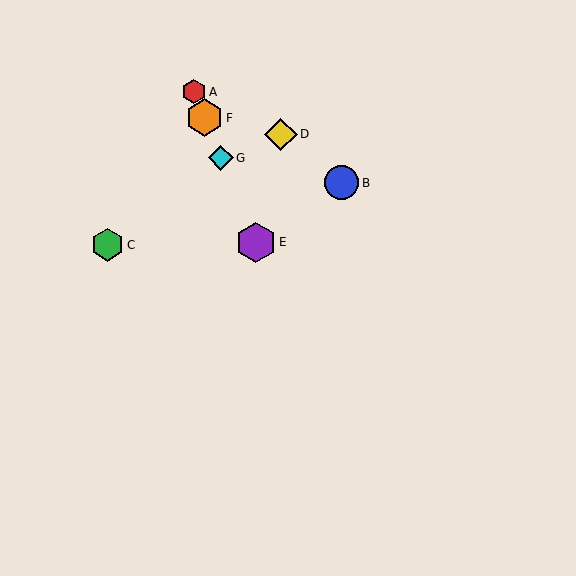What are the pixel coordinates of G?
Object G is at (221, 158).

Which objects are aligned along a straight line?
Objects A, E, F, G are aligned along a straight line.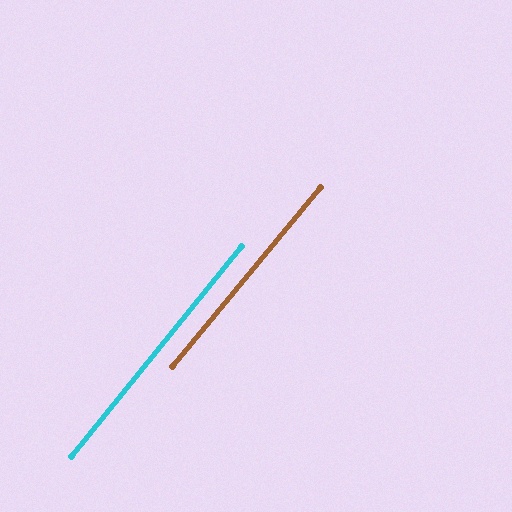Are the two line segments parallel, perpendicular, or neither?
Parallel — their directions differ by only 0.5°.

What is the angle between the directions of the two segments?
Approximately 1 degree.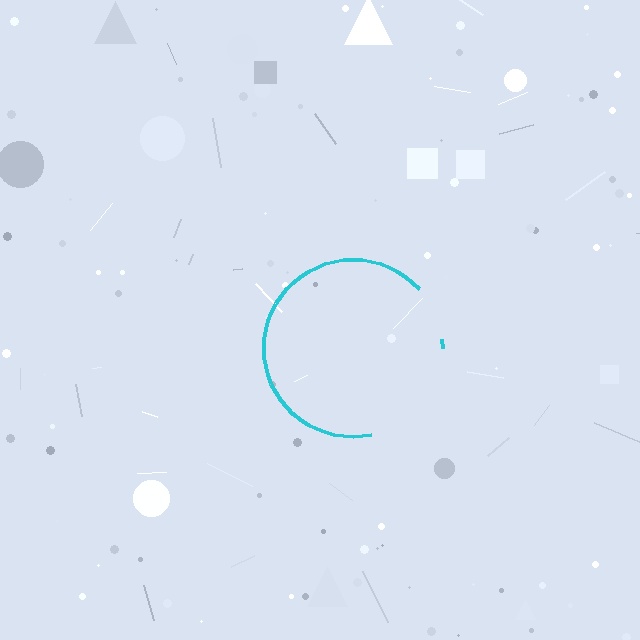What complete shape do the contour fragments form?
The contour fragments form a circle.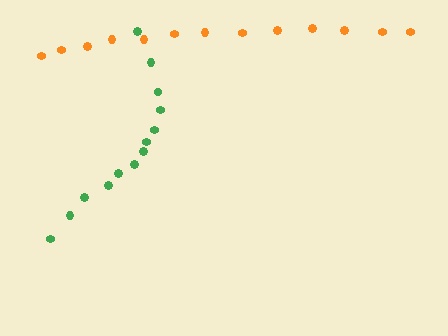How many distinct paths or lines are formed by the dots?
There are 2 distinct paths.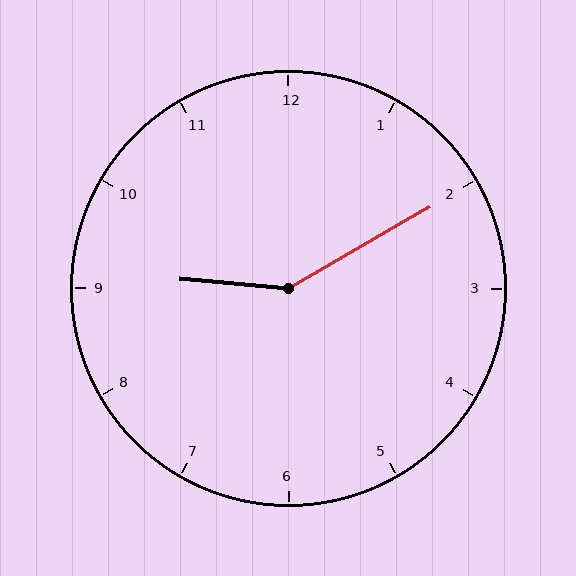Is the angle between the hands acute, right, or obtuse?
It is obtuse.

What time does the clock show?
9:10.